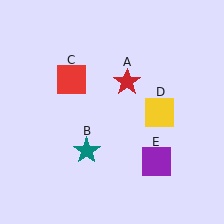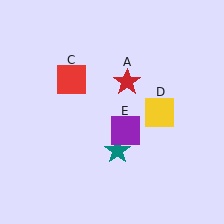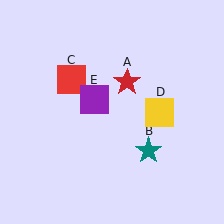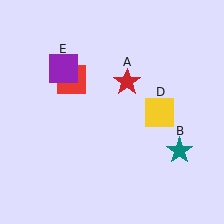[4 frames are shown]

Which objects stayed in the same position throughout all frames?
Red star (object A) and red square (object C) and yellow square (object D) remained stationary.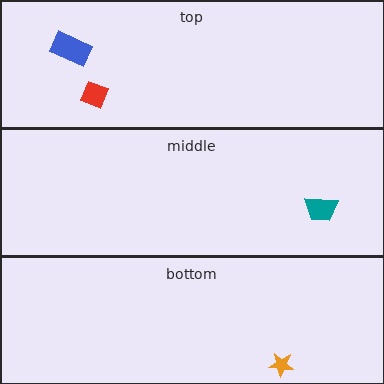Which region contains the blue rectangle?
The top region.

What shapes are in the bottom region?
The orange star.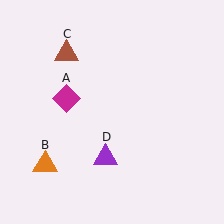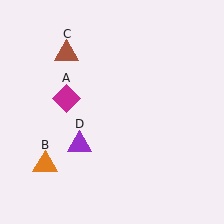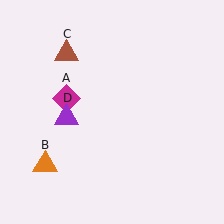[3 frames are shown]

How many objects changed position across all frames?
1 object changed position: purple triangle (object D).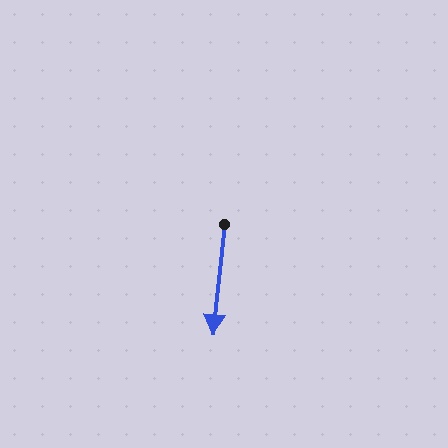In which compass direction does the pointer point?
South.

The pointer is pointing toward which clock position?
Roughly 6 o'clock.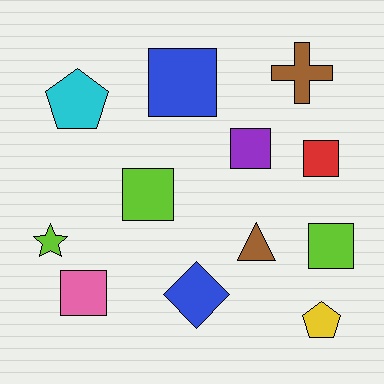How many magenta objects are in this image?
There are no magenta objects.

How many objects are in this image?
There are 12 objects.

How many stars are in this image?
There is 1 star.